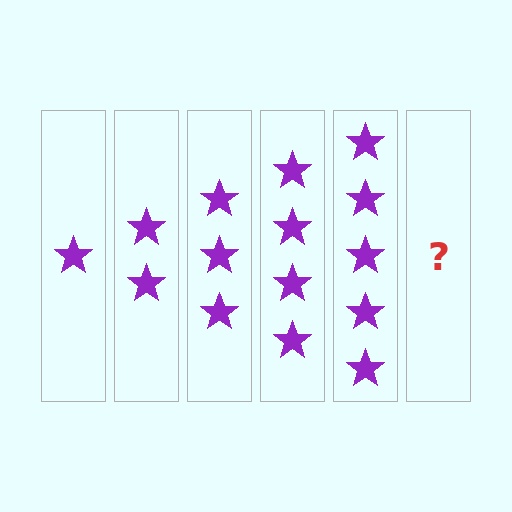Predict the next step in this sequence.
The next step is 6 stars.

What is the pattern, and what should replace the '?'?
The pattern is that each step adds one more star. The '?' should be 6 stars.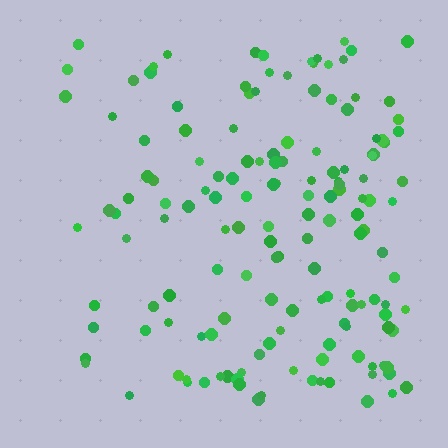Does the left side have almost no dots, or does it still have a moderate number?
Still a moderate number, just noticeably fewer than the right.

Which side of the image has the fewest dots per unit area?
The left.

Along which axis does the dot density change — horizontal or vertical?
Horizontal.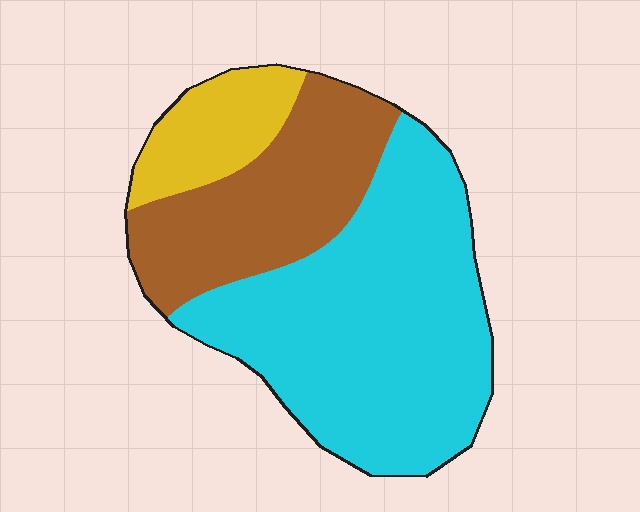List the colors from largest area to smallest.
From largest to smallest: cyan, brown, yellow.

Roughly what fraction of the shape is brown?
Brown covers roughly 30% of the shape.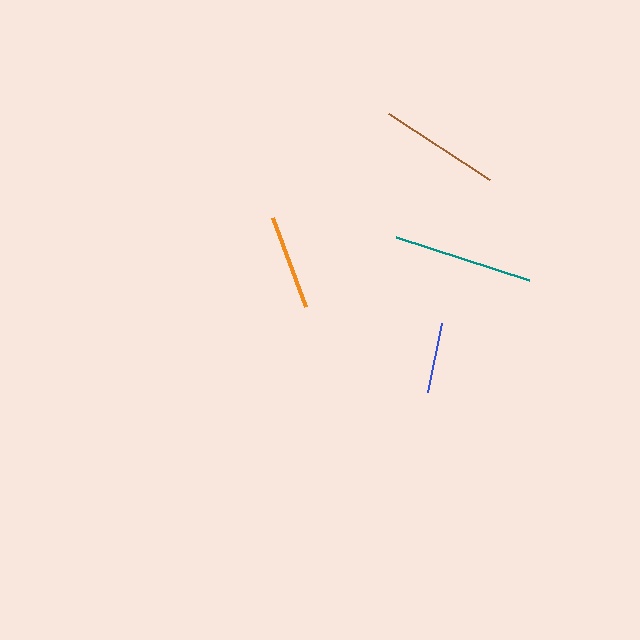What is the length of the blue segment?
The blue segment is approximately 71 pixels long.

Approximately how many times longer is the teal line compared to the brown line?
The teal line is approximately 1.2 times the length of the brown line.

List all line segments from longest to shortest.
From longest to shortest: teal, brown, orange, blue.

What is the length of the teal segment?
The teal segment is approximately 139 pixels long.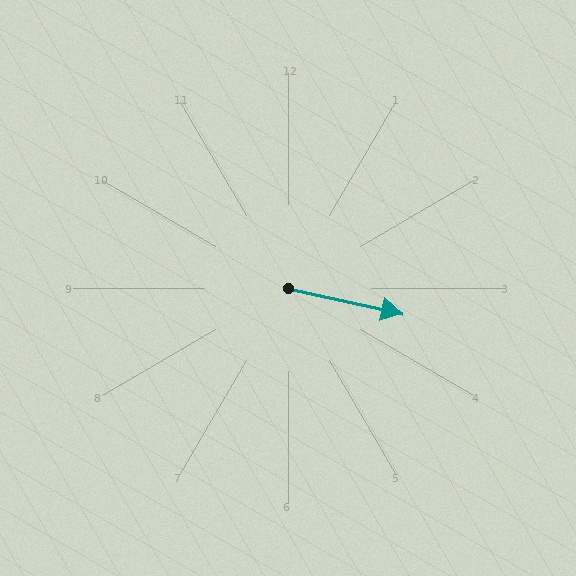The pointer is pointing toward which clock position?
Roughly 3 o'clock.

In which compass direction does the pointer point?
East.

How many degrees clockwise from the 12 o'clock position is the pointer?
Approximately 103 degrees.